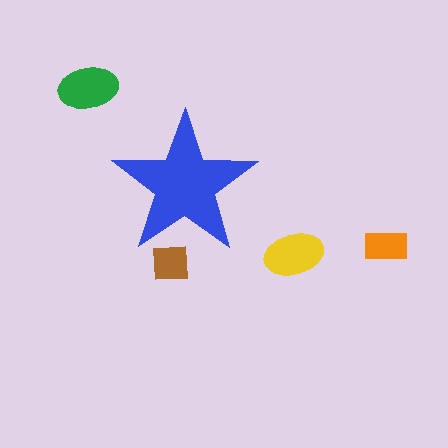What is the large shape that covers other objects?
A blue star.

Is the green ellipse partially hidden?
No, the green ellipse is fully visible.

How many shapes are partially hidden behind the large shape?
1 shape is partially hidden.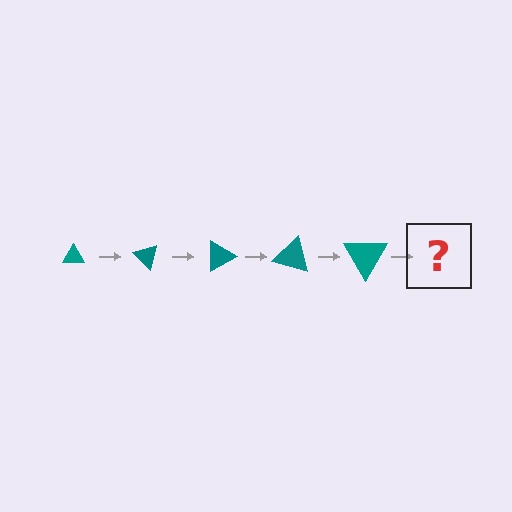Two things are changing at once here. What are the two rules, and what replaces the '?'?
The two rules are that the triangle grows larger each step and it rotates 45 degrees each step. The '?' should be a triangle, larger than the previous one and rotated 225 degrees from the start.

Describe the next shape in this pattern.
It should be a triangle, larger than the previous one and rotated 225 degrees from the start.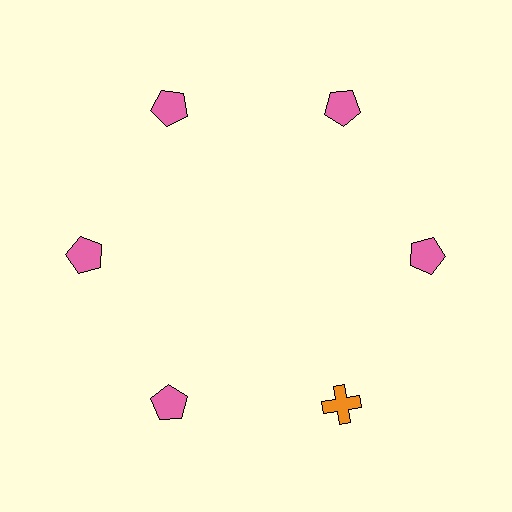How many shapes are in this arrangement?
There are 6 shapes arranged in a ring pattern.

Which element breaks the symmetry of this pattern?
The orange cross at roughly the 5 o'clock position breaks the symmetry. All other shapes are pink pentagons.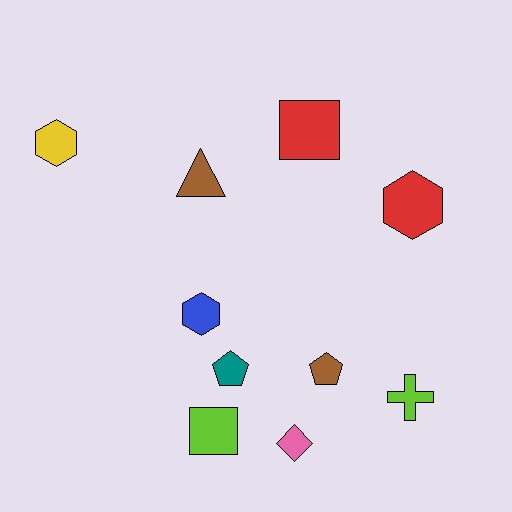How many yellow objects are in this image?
There is 1 yellow object.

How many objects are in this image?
There are 10 objects.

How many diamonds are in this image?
There is 1 diamond.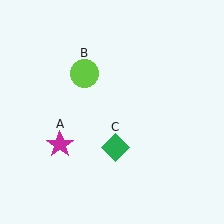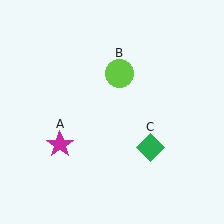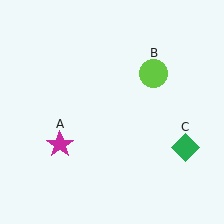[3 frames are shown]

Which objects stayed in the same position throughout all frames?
Magenta star (object A) remained stationary.